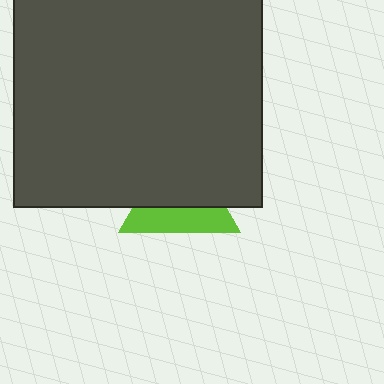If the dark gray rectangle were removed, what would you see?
You would see the complete lime triangle.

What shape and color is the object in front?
The object in front is a dark gray rectangle.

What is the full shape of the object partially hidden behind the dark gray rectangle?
The partially hidden object is a lime triangle.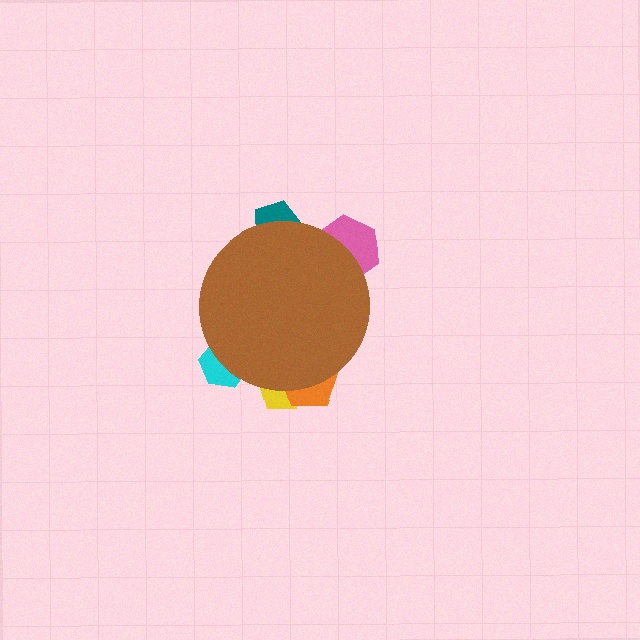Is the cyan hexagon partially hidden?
Yes, the cyan hexagon is partially hidden behind the brown circle.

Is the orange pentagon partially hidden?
Yes, the orange pentagon is partially hidden behind the brown circle.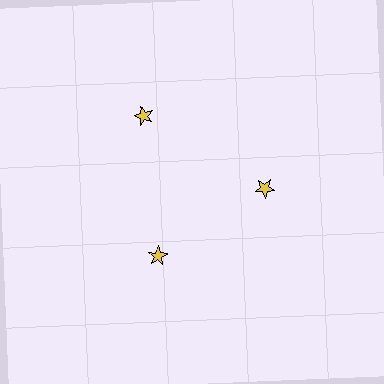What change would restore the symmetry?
The symmetry would be restored by moving it inward, back onto the ring so that all 3 stars sit at equal angles and equal distance from the center.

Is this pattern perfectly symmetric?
No. The 3 yellow stars are arranged in a ring, but one element near the 11 o'clock position is pushed outward from the center, breaking the 3-fold rotational symmetry.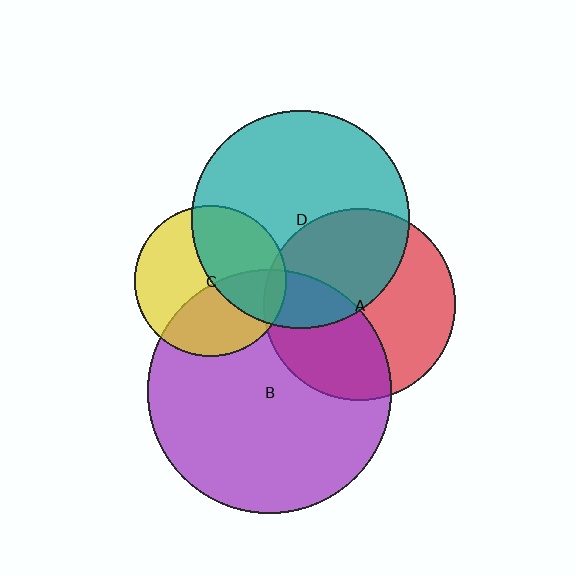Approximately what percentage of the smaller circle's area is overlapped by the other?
Approximately 40%.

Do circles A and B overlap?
Yes.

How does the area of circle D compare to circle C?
Approximately 2.1 times.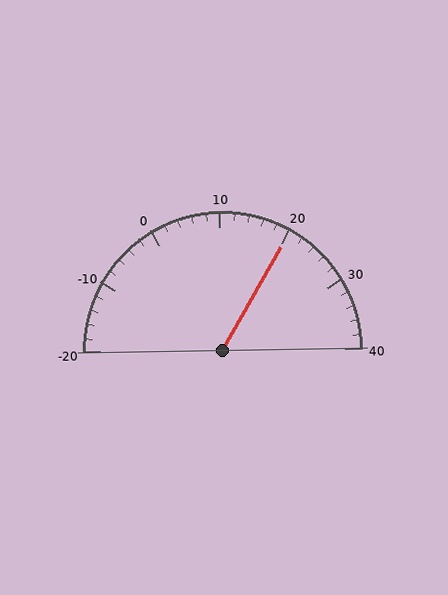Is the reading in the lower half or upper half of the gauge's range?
The reading is in the upper half of the range (-20 to 40).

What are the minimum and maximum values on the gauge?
The gauge ranges from -20 to 40.